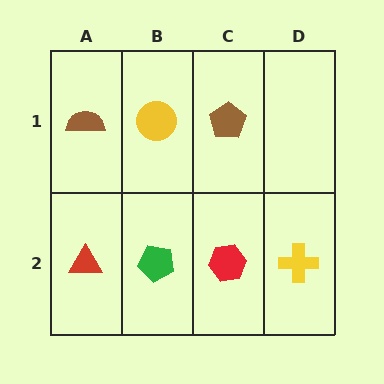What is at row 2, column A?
A red triangle.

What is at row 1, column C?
A brown pentagon.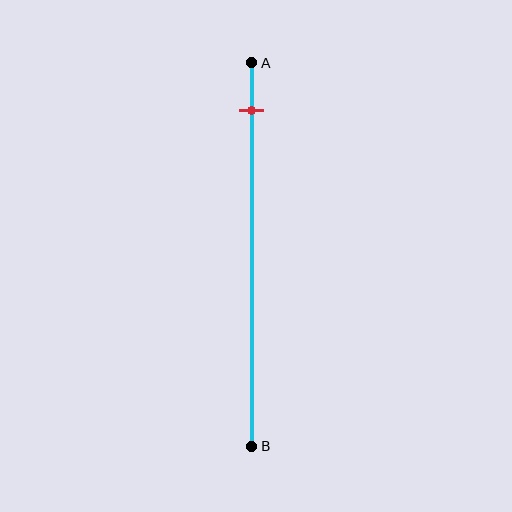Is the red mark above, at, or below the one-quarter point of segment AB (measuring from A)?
The red mark is above the one-quarter point of segment AB.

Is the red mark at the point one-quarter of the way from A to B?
No, the mark is at about 15% from A, not at the 25% one-quarter point.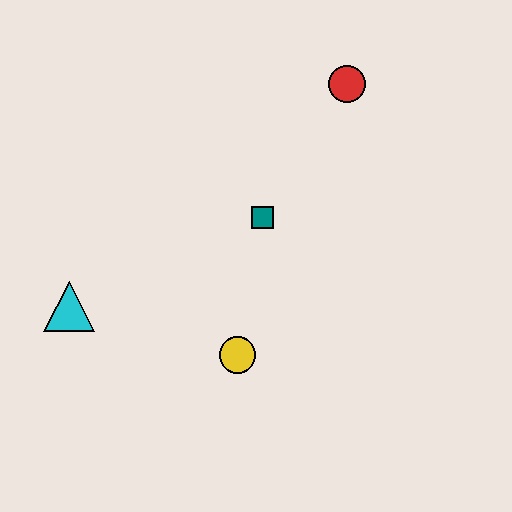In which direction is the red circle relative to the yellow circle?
The red circle is above the yellow circle.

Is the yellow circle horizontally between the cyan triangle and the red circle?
Yes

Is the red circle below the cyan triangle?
No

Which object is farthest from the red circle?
The cyan triangle is farthest from the red circle.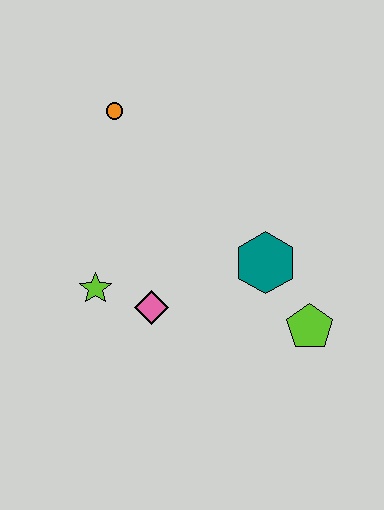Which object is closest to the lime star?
The pink diamond is closest to the lime star.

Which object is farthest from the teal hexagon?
The orange circle is farthest from the teal hexagon.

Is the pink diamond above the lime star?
No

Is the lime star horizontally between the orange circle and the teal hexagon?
No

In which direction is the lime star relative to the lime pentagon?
The lime star is to the left of the lime pentagon.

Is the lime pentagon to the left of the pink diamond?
No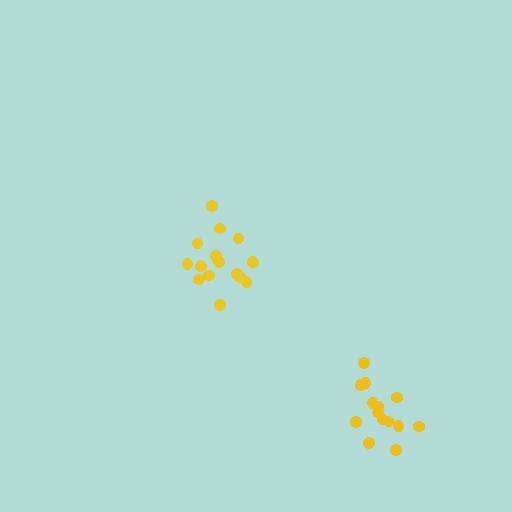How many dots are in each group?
Group 1: 16 dots, Group 2: 14 dots (30 total).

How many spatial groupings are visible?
There are 2 spatial groupings.